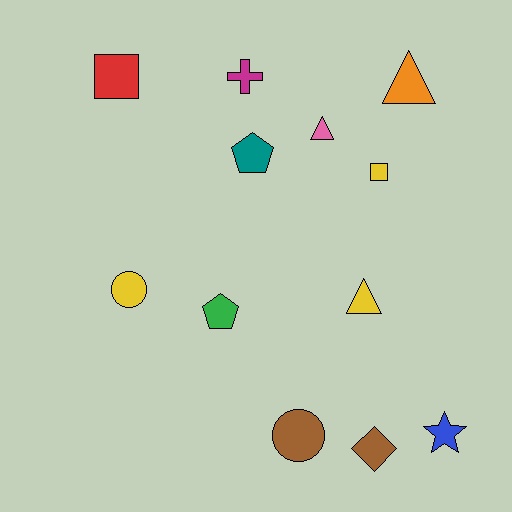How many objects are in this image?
There are 12 objects.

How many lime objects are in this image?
There are no lime objects.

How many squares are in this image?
There are 2 squares.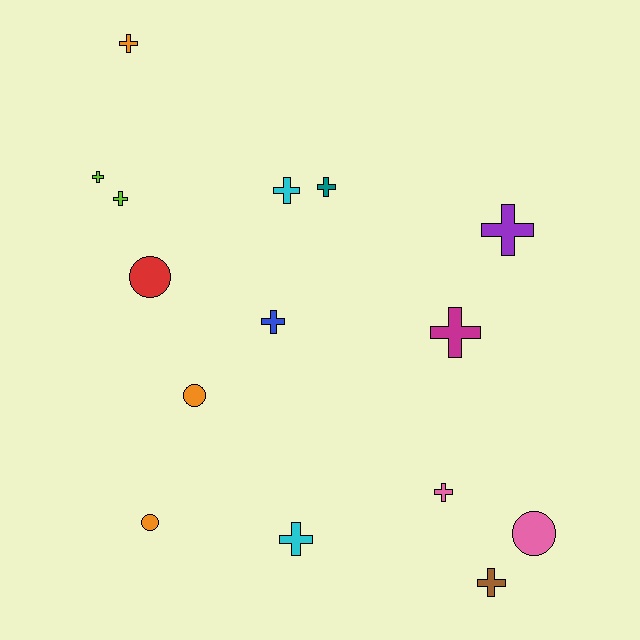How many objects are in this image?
There are 15 objects.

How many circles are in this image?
There are 4 circles.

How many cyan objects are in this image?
There are 2 cyan objects.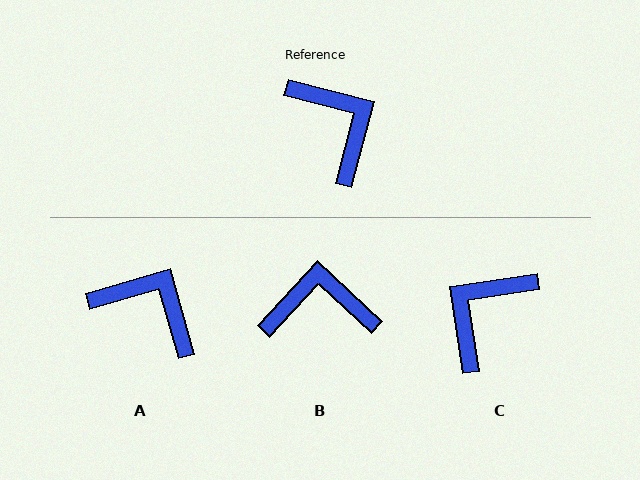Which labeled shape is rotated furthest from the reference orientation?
C, about 113 degrees away.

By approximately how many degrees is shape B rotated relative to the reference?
Approximately 62 degrees counter-clockwise.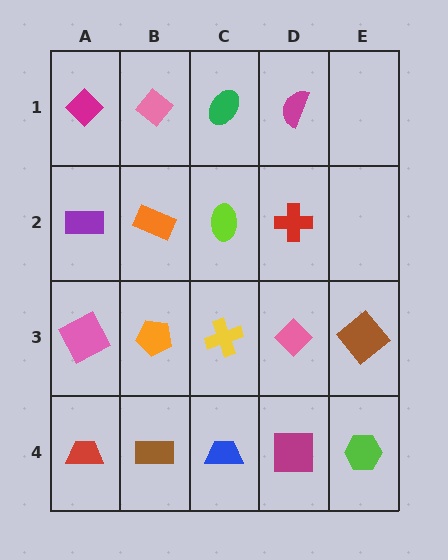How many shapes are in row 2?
4 shapes.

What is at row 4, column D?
A magenta square.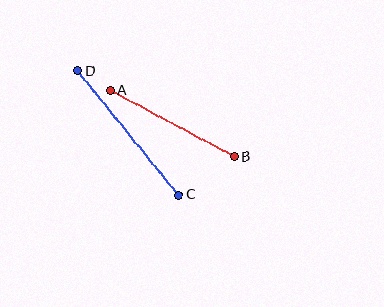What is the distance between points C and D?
The distance is approximately 160 pixels.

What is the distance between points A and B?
The distance is approximately 141 pixels.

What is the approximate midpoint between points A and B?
The midpoint is at approximately (172, 123) pixels.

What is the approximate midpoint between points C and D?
The midpoint is at approximately (128, 133) pixels.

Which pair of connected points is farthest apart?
Points C and D are farthest apart.